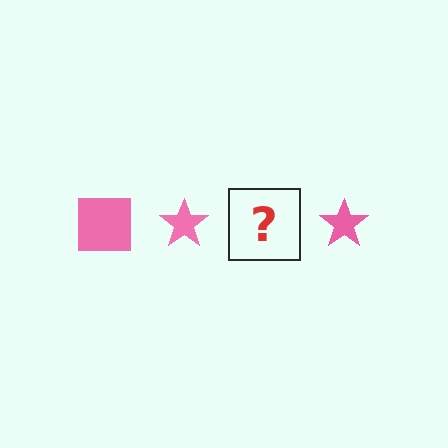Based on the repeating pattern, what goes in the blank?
The blank should be a pink square.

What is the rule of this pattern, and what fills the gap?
The rule is that the pattern cycles through square, star shapes in pink. The gap should be filled with a pink square.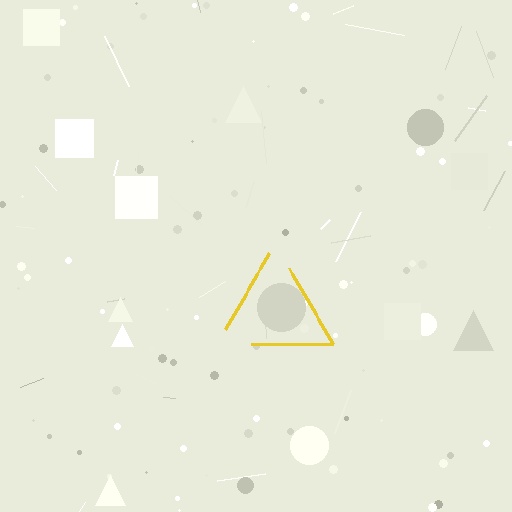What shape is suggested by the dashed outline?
The dashed outline suggests a triangle.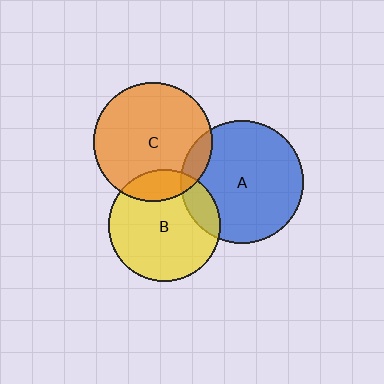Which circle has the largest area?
Circle A (blue).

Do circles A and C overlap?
Yes.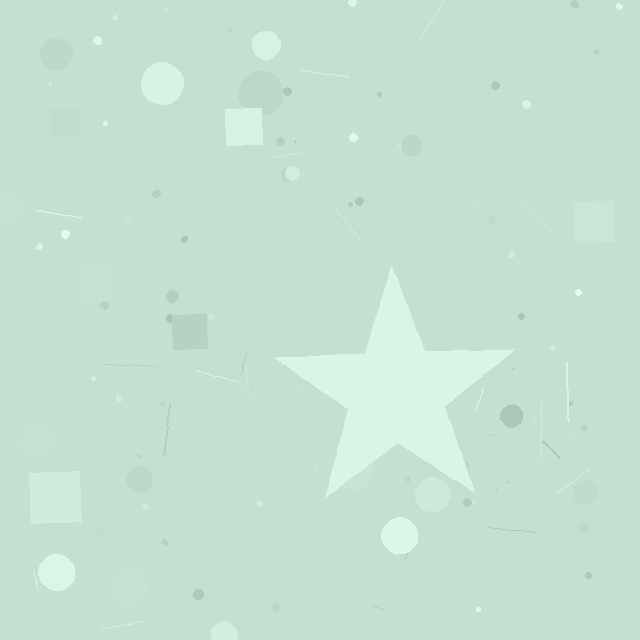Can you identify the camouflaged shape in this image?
The camouflaged shape is a star.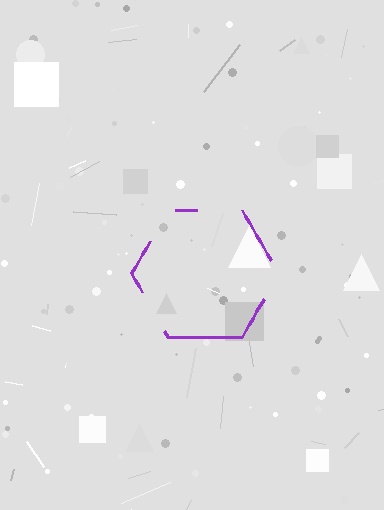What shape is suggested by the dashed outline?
The dashed outline suggests a hexagon.